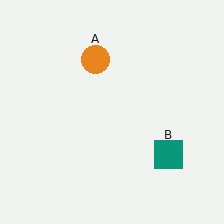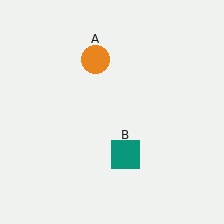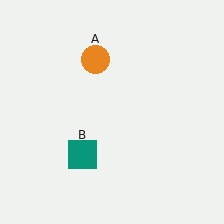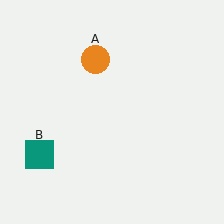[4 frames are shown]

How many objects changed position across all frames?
1 object changed position: teal square (object B).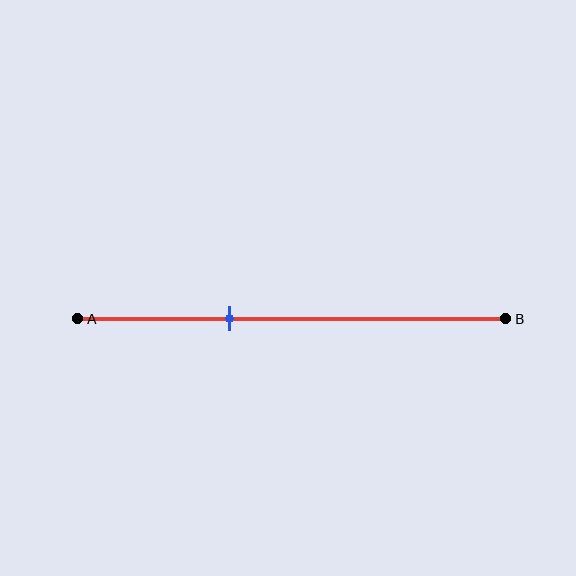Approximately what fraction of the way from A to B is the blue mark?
The blue mark is approximately 35% of the way from A to B.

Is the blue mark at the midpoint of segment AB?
No, the mark is at about 35% from A, not at the 50% midpoint.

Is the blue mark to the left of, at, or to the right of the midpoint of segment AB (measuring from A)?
The blue mark is to the left of the midpoint of segment AB.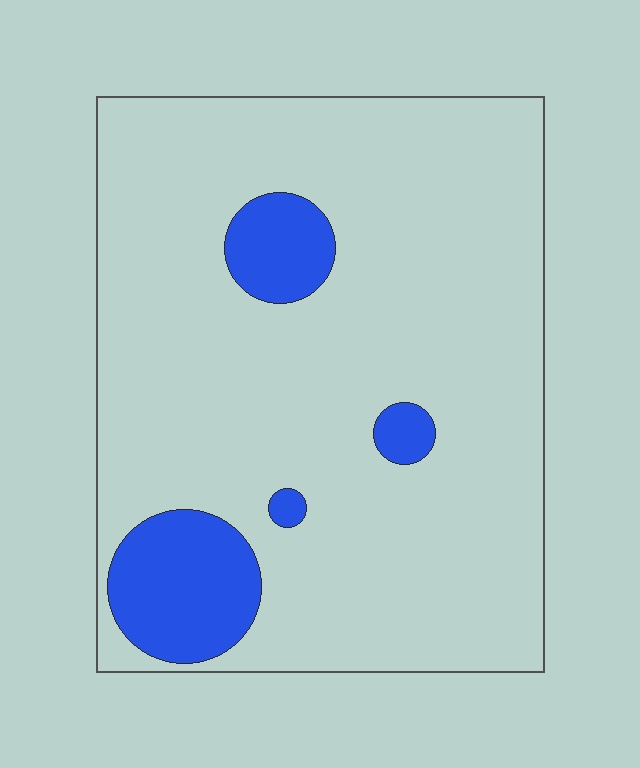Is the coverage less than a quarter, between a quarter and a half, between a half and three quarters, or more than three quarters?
Less than a quarter.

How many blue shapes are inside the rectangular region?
4.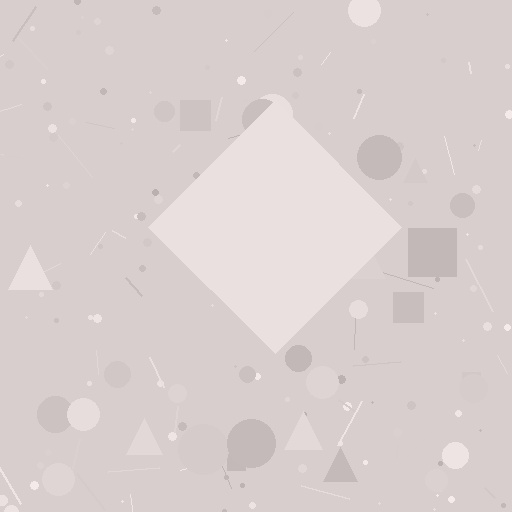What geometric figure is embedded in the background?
A diamond is embedded in the background.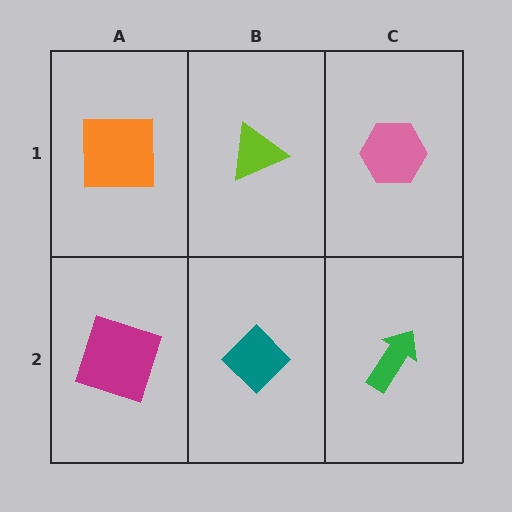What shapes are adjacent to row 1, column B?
A teal diamond (row 2, column B), an orange square (row 1, column A), a pink hexagon (row 1, column C).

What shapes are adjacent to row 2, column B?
A lime triangle (row 1, column B), a magenta square (row 2, column A), a green arrow (row 2, column C).